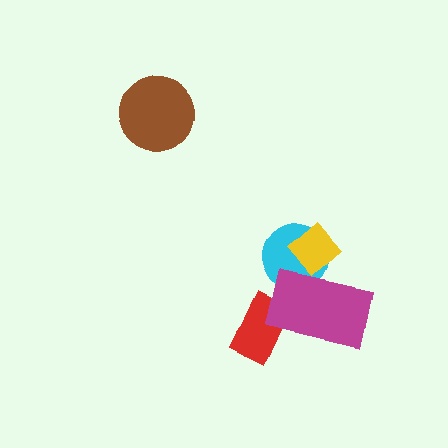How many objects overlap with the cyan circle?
2 objects overlap with the cyan circle.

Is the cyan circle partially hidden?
Yes, it is partially covered by another shape.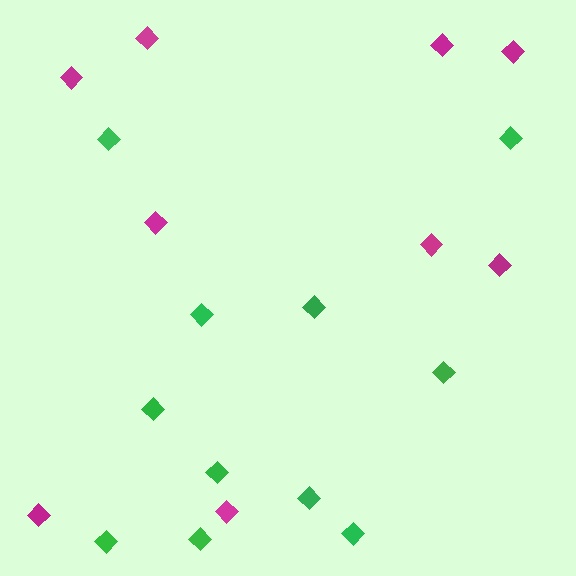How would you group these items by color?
There are 2 groups: one group of green diamonds (11) and one group of magenta diamonds (9).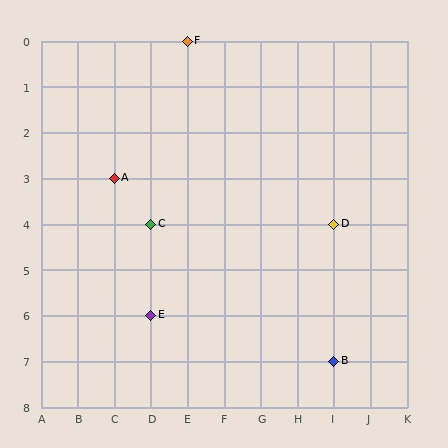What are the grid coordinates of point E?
Point E is at grid coordinates (D, 6).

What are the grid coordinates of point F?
Point F is at grid coordinates (E, 0).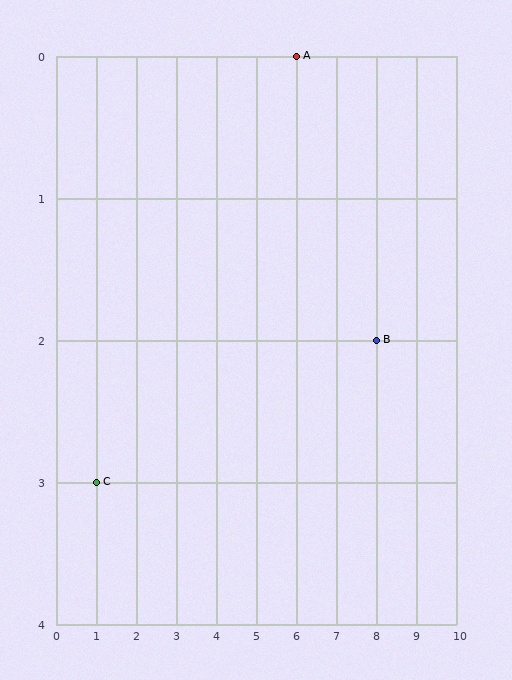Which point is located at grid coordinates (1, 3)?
Point C is at (1, 3).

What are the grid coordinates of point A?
Point A is at grid coordinates (6, 0).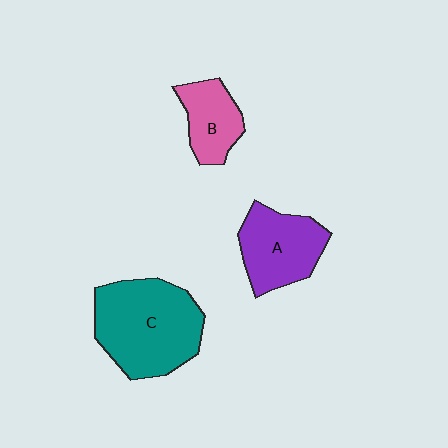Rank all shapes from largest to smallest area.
From largest to smallest: C (teal), A (purple), B (pink).